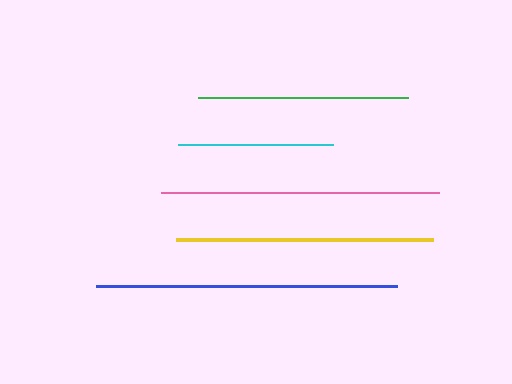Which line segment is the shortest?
The cyan line is the shortest at approximately 156 pixels.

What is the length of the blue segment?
The blue segment is approximately 301 pixels long.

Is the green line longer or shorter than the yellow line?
The yellow line is longer than the green line.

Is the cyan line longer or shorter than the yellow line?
The yellow line is longer than the cyan line.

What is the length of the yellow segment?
The yellow segment is approximately 257 pixels long.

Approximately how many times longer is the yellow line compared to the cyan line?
The yellow line is approximately 1.6 times the length of the cyan line.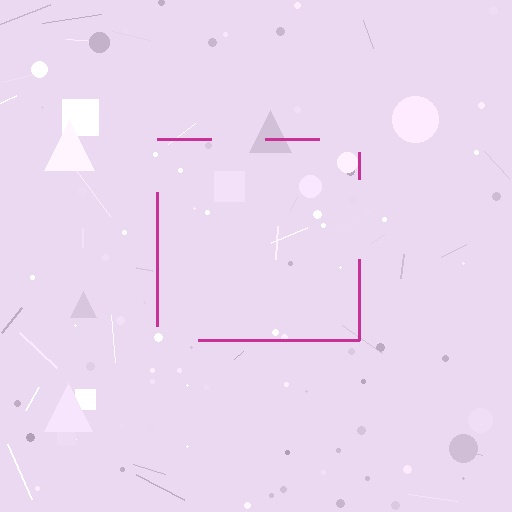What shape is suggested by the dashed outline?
The dashed outline suggests a square.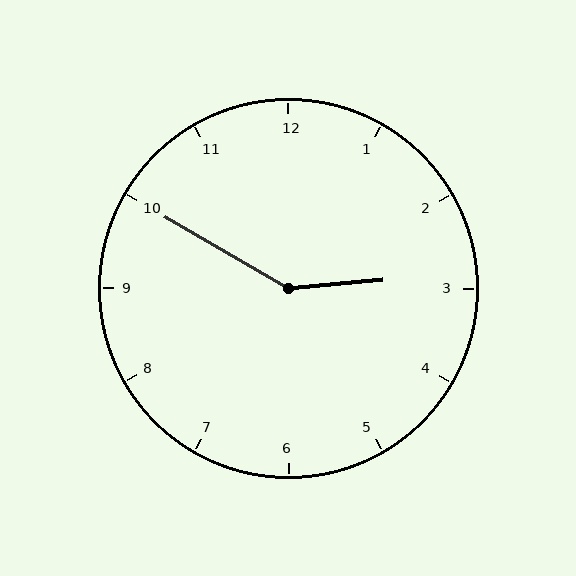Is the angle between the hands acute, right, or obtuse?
It is obtuse.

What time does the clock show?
2:50.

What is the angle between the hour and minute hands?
Approximately 145 degrees.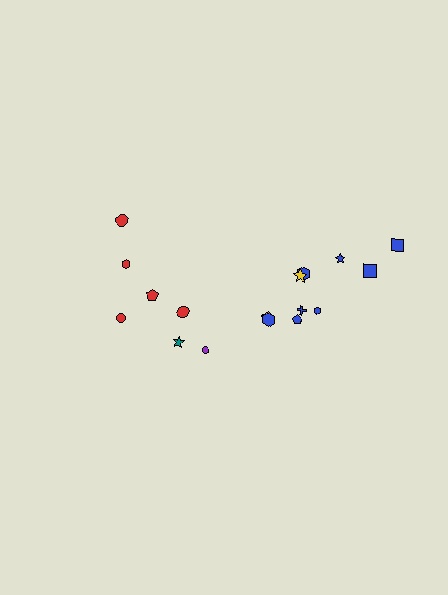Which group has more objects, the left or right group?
The right group.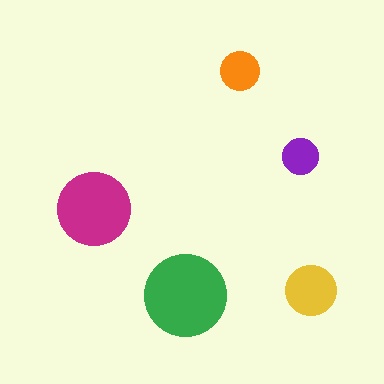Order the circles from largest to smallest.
the green one, the magenta one, the yellow one, the orange one, the purple one.